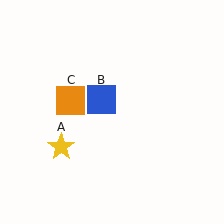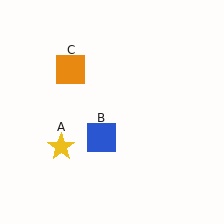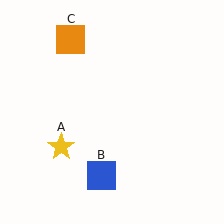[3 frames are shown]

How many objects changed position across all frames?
2 objects changed position: blue square (object B), orange square (object C).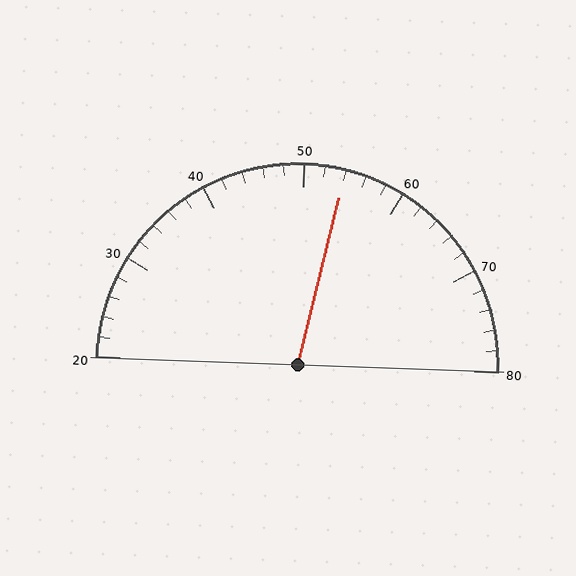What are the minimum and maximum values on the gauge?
The gauge ranges from 20 to 80.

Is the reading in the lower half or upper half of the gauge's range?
The reading is in the upper half of the range (20 to 80).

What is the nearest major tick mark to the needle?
The nearest major tick mark is 50.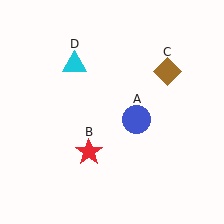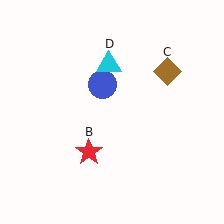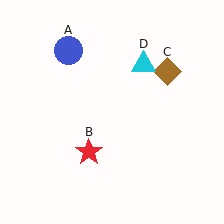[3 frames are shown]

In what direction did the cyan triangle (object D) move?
The cyan triangle (object D) moved right.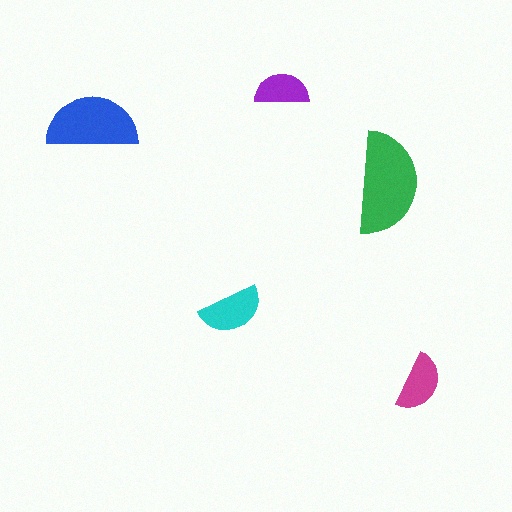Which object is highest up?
The purple semicircle is topmost.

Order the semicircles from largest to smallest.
the green one, the blue one, the cyan one, the magenta one, the purple one.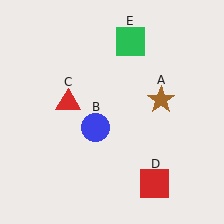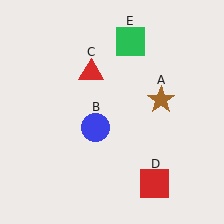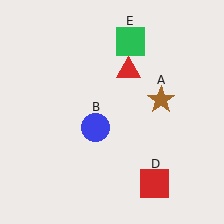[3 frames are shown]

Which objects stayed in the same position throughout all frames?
Brown star (object A) and blue circle (object B) and red square (object D) and green square (object E) remained stationary.